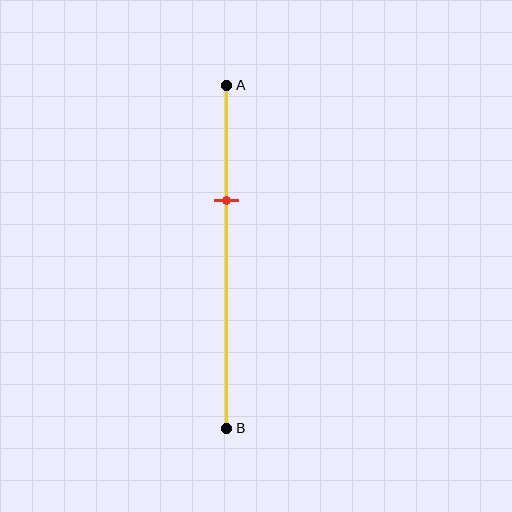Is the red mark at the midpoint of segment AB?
No, the mark is at about 35% from A, not at the 50% midpoint.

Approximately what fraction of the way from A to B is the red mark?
The red mark is approximately 35% of the way from A to B.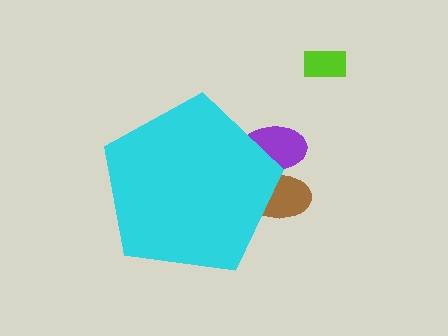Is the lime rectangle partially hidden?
No, the lime rectangle is fully visible.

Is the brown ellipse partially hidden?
Yes, the brown ellipse is partially hidden behind the cyan pentagon.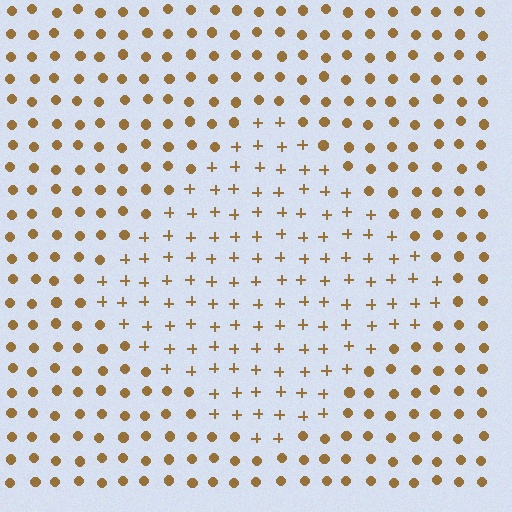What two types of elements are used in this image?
The image uses plus signs inside the diamond region and circles outside it.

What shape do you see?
I see a diamond.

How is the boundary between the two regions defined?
The boundary is defined by a change in element shape: plus signs inside vs. circles outside. All elements share the same color and spacing.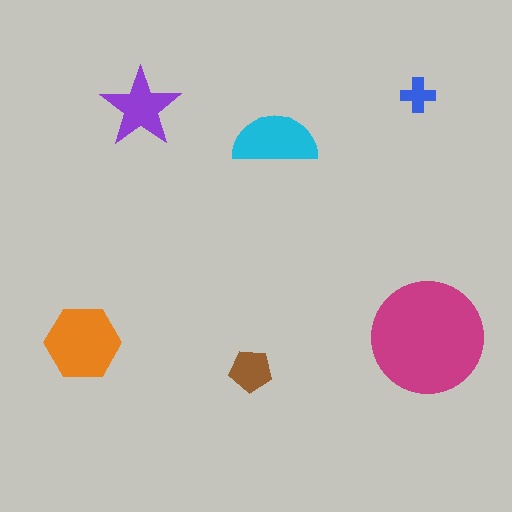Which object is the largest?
The magenta circle.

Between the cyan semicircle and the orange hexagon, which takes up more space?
The orange hexagon.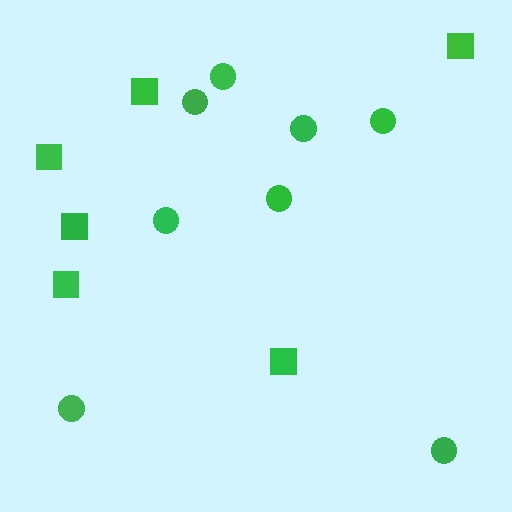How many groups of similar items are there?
There are 2 groups: one group of circles (8) and one group of squares (6).